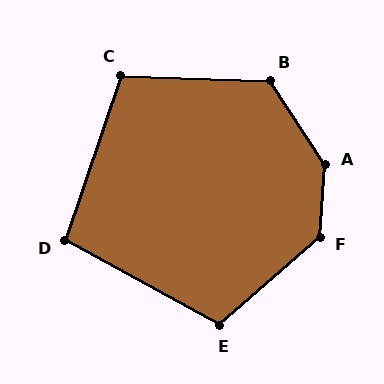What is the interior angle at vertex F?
Approximately 135 degrees (obtuse).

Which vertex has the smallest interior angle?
D, at approximately 100 degrees.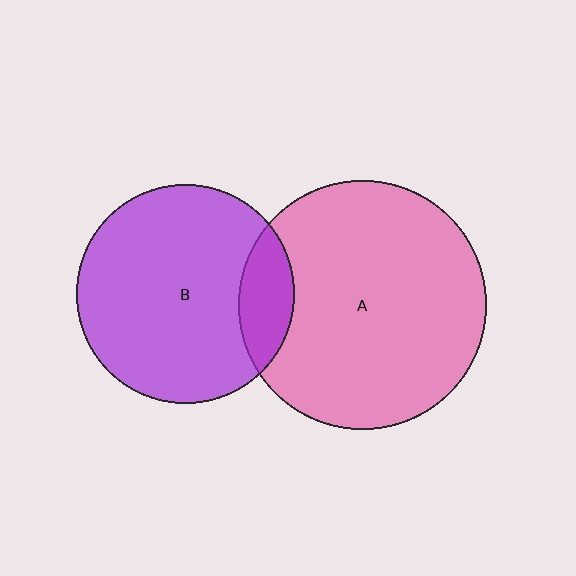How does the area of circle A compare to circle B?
Approximately 1.3 times.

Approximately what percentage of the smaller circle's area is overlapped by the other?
Approximately 15%.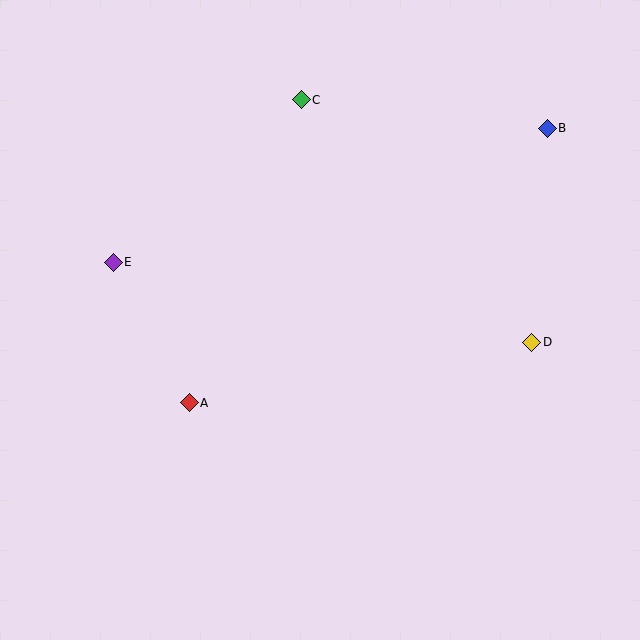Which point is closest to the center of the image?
Point A at (189, 403) is closest to the center.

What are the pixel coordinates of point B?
Point B is at (547, 128).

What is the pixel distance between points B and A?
The distance between B and A is 451 pixels.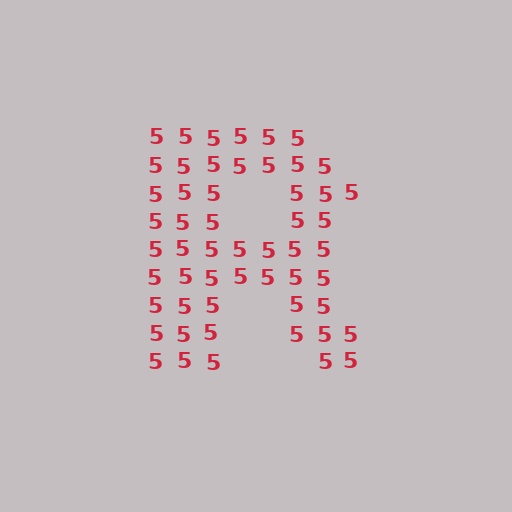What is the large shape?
The large shape is the letter R.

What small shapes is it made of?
It is made of small digit 5's.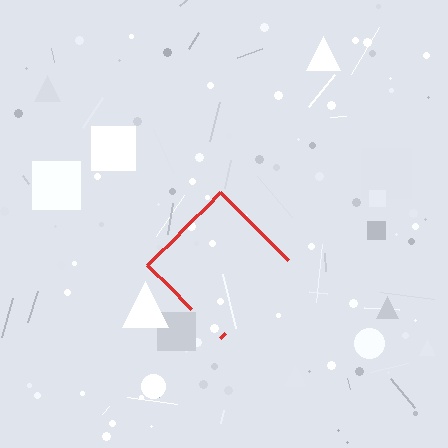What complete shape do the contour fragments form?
The contour fragments form a diamond.